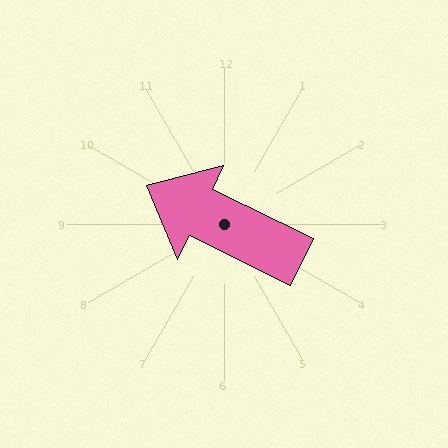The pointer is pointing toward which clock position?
Roughly 10 o'clock.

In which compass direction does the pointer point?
Northwest.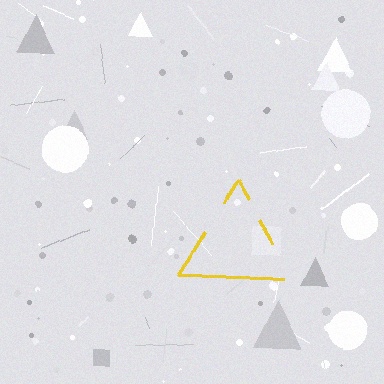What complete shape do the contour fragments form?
The contour fragments form a triangle.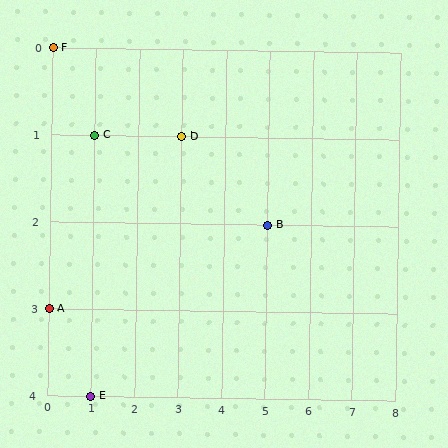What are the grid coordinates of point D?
Point D is at grid coordinates (3, 1).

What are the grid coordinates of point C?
Point C is at grid coordinates (1, 1).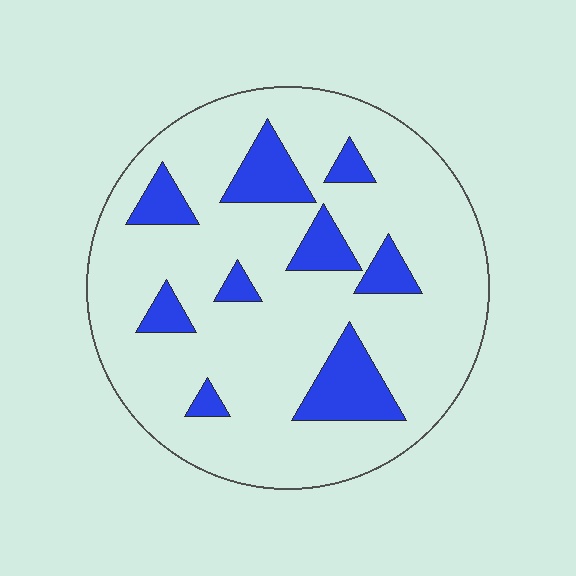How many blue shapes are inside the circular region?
9.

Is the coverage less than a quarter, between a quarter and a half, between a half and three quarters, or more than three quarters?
Less than a quarter.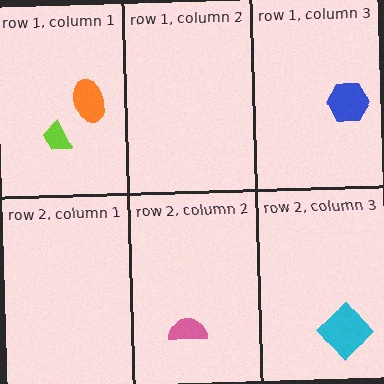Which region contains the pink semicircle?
The row 2, column 2 region.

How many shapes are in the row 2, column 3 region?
1.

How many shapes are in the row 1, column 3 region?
1.